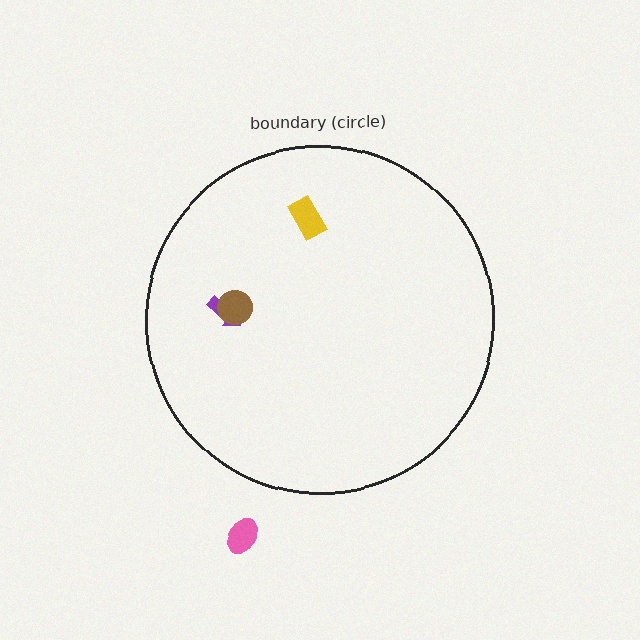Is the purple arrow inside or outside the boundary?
Inside.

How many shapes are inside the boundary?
3 inside, 1 outside.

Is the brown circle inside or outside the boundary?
Inside.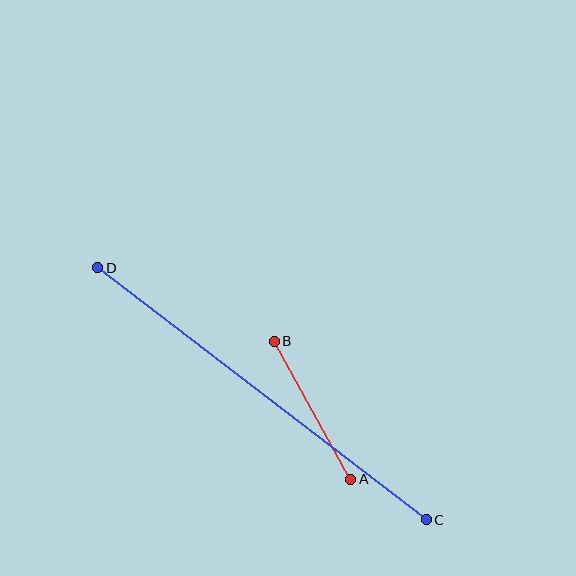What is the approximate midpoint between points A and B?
The midpoint is at approximately (313, 410) pixels.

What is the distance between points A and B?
The distance is approximately 158 pixels.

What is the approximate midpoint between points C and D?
The midpoint is at approximately (262, 394) pixels.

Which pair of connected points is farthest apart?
Points C and D are farthest apart.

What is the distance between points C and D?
The distance is approximately 414 pixels.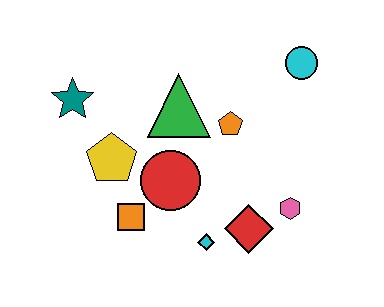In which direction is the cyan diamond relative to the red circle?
The cyan diamond is below the red circle.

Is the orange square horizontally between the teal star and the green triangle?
Yes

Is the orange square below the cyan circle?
Yes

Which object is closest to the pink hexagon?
The red diamond is closest to the pink hexagon.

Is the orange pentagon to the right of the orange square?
Yes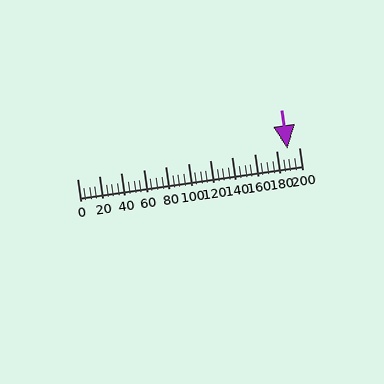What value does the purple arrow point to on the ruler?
The purple arrow points to approximately 190.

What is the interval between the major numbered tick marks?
The major tick marks are spaced 20 units apart.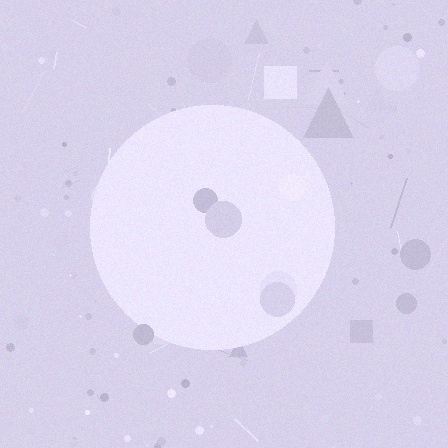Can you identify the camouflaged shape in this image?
The camouflaged shape is a circle.